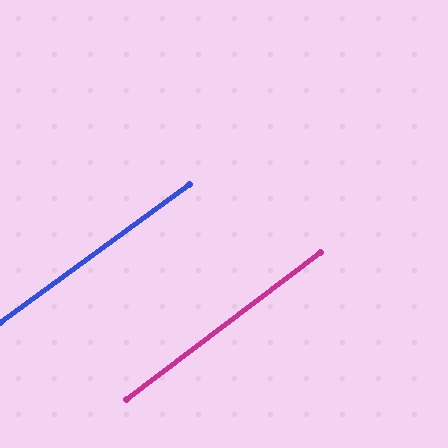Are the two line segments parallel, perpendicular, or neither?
Parallel — their directions differ by only 0.9°.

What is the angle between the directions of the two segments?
Approximately 1 degree.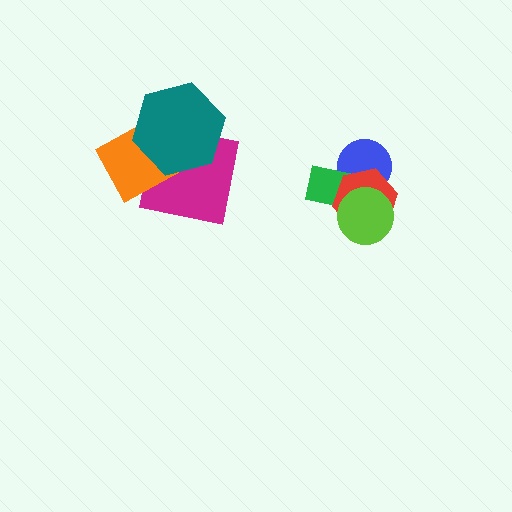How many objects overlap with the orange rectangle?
2 objects overlap with the orange rectangle.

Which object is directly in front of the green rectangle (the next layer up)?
The red hexagon is directly in front of the green rectangle.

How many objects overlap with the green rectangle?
3 objects overlap with the green rectangle.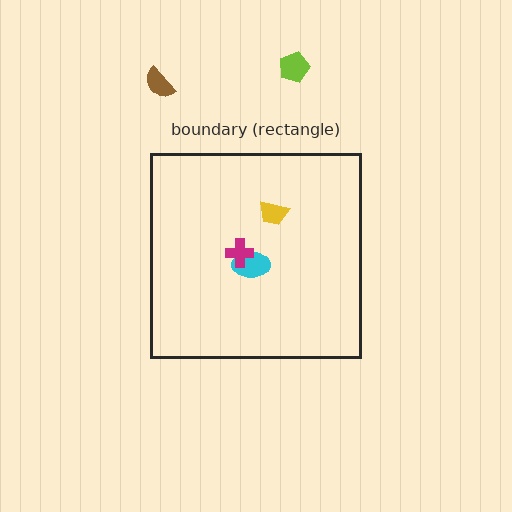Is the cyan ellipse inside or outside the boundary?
Inside.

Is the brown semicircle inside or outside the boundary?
Outside.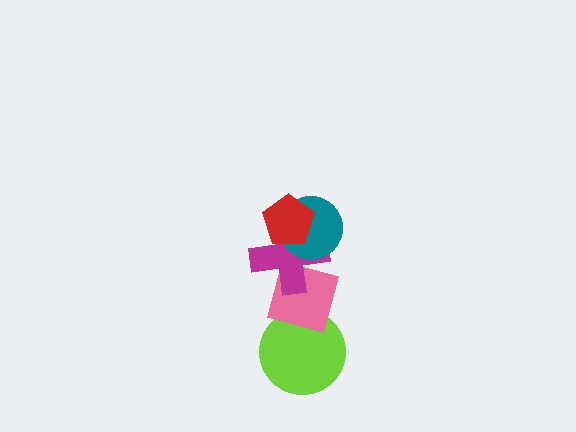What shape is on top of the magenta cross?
The teal circle is on top of the magenta cross.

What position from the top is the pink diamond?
The pink diamond is 4th from the top.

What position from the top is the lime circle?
The lime circle is 5th from the top.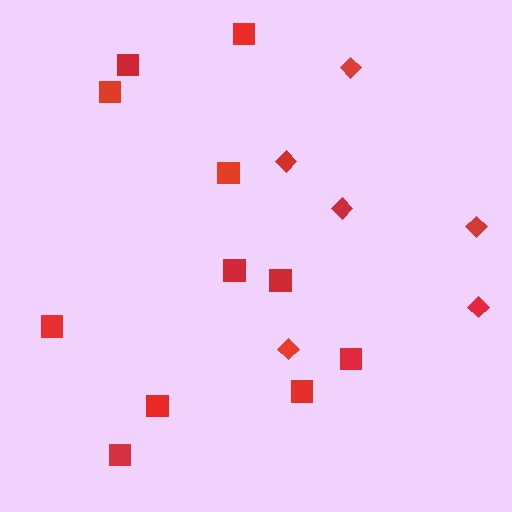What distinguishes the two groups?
There are 2 groups: one group of squares (11) and one group of diamonds (6).